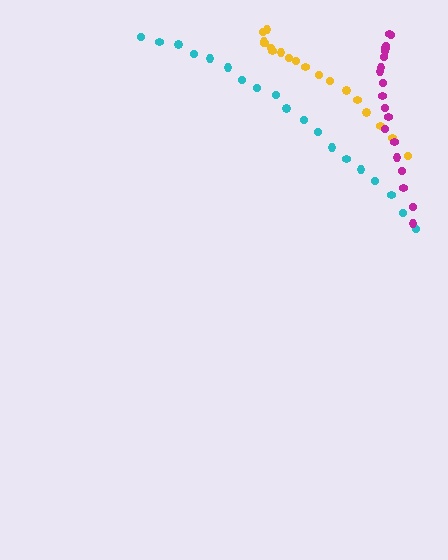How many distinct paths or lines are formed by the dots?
There are 3 distinct paths.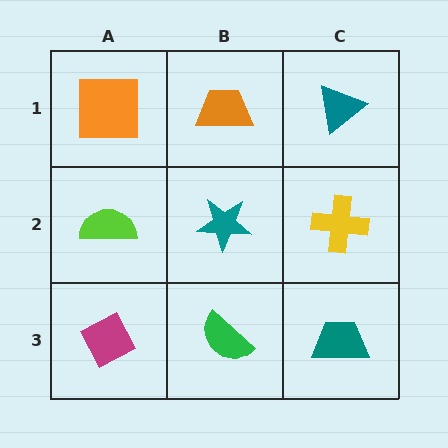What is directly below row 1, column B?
A teal star.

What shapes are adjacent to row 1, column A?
A lime semicircle (row 2, column A), an orange trapezoid (row 1, column B).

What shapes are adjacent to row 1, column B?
A teal star (row 2, column B), an orange square (row 1, column A), a teal triangle (row 1, column C).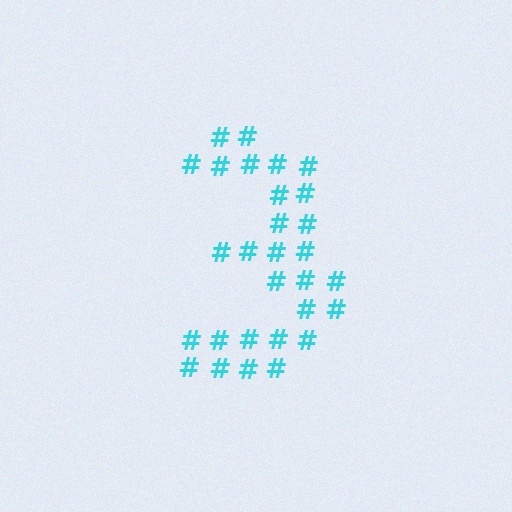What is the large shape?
The large shape is the digit 3.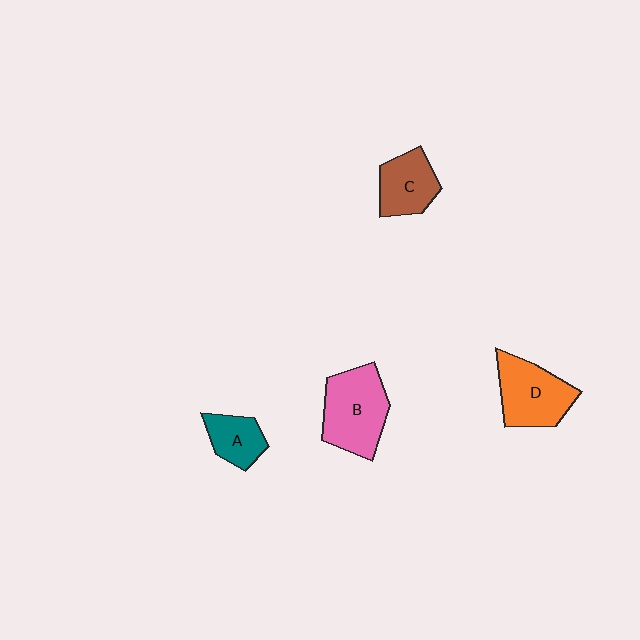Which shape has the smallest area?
Shape A (teal).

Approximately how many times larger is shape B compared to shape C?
Approximately 1.5 times.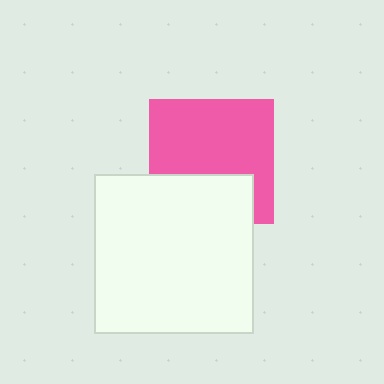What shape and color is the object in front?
The object in front is a white square.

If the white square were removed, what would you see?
You would see the complete pink square.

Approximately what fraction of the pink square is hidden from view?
Roughly 34% of the pink square is hidden behind the white square.